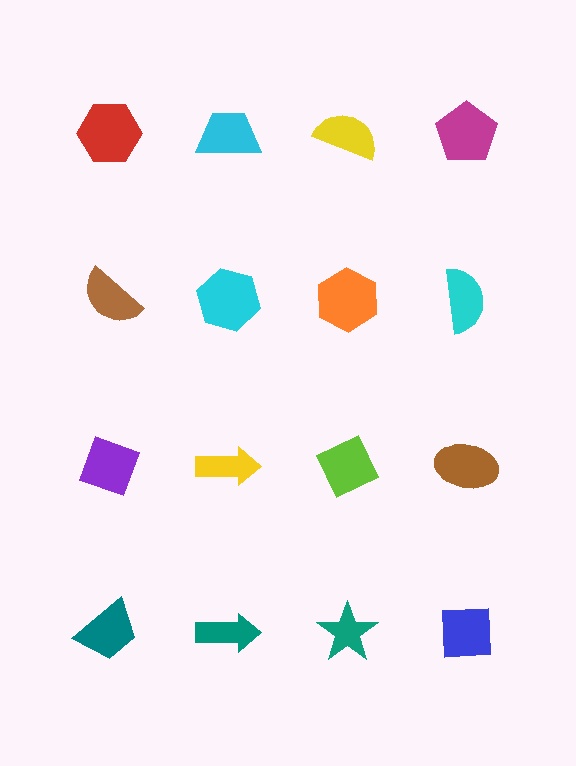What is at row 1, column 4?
A magenta pentagon.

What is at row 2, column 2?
A cyan hexagon.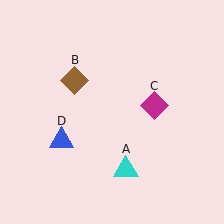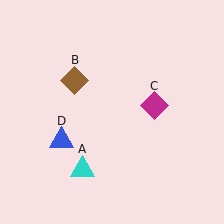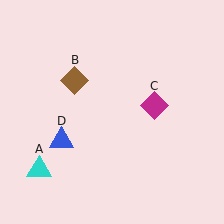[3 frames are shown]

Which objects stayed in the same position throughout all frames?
Brown diamond (object B) and magenta diamond (object C) and blue triangle (object D) remained stationary.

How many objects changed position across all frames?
1 object changed position: cyan triangle (object A).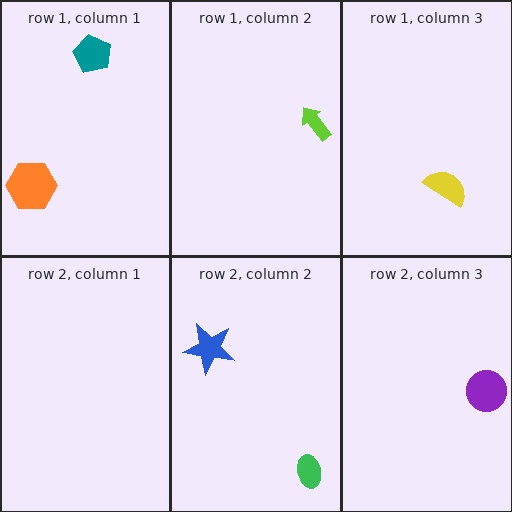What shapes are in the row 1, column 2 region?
The lime arrow.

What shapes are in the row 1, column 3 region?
The yellow semicircle.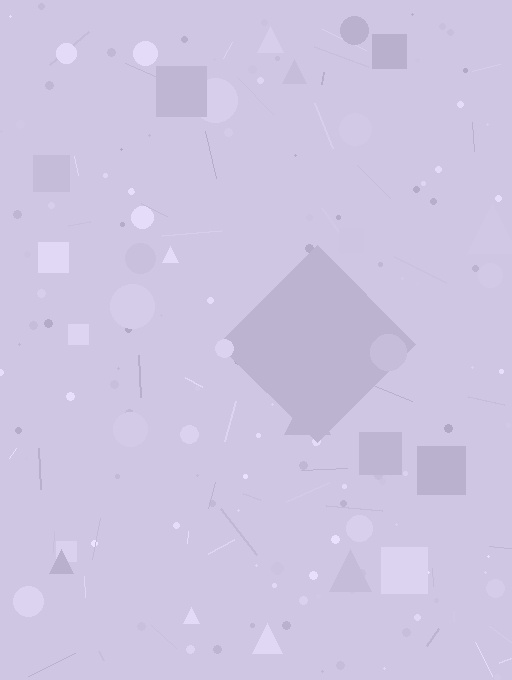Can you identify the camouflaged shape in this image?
The camouflaged shape is a diamond.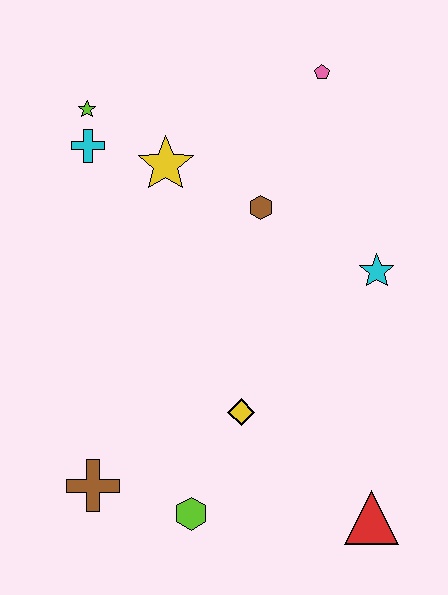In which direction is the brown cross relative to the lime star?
The brown cross is below the lime star.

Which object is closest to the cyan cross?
The lime star is closest to the cyan cross.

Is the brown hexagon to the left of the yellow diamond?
No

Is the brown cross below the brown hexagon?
Yes